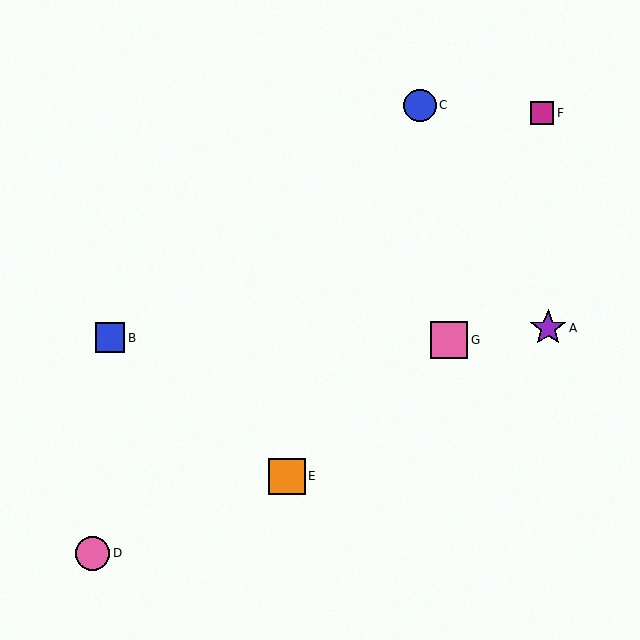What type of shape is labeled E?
Shape E is an orange square.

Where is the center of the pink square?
The center of the pink square is at (449, 340).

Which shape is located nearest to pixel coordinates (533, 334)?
The purple star (labeled A) at (548, 328) is nearest to that location.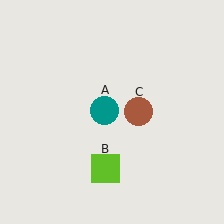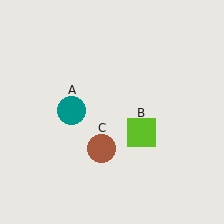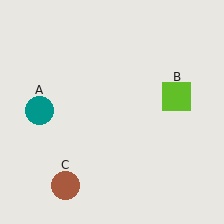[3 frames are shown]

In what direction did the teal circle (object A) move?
The teal circle (object A) moved left.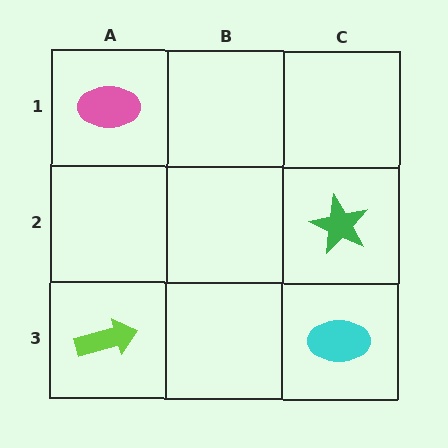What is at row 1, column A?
A pink ellipse.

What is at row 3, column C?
A cyan ellipse.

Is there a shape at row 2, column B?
No, that cell is empty.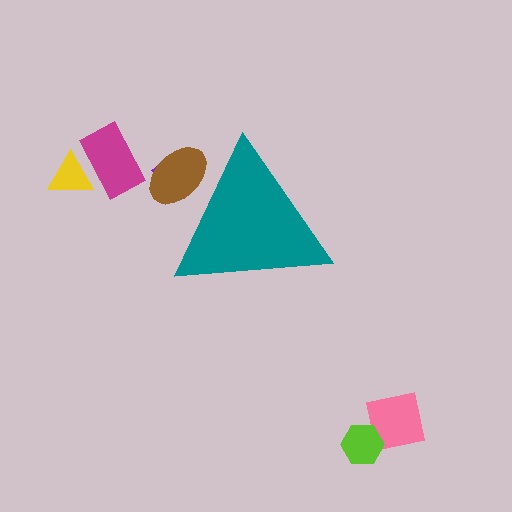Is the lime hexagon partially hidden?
No, the lime hexagon is fully visible.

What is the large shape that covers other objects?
A teal triangle.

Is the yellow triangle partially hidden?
No, the yellow triangle is fully visible.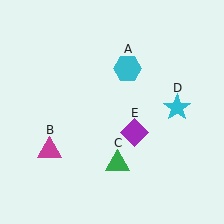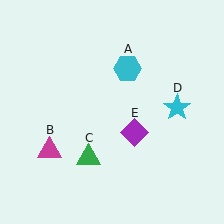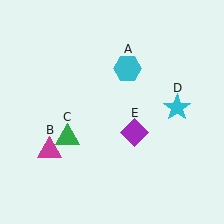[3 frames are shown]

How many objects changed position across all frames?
1 object changed position: green triangle (object C).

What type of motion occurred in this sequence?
The green triangle (object C) rotated clockwise around the center of the scene.